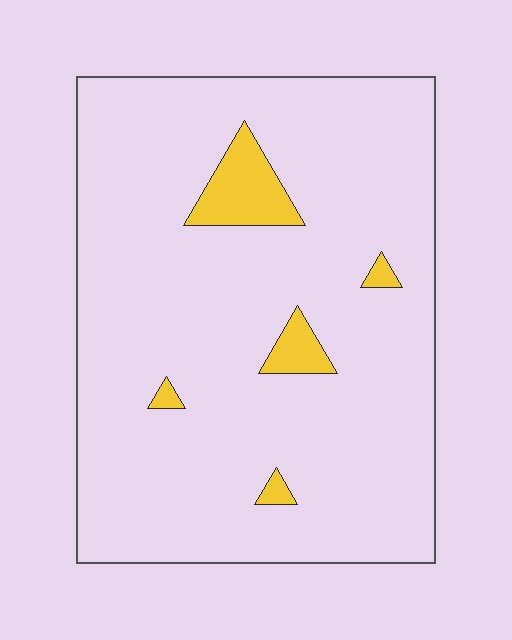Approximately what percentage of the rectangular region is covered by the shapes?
Approximately 5%.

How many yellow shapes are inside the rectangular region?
5.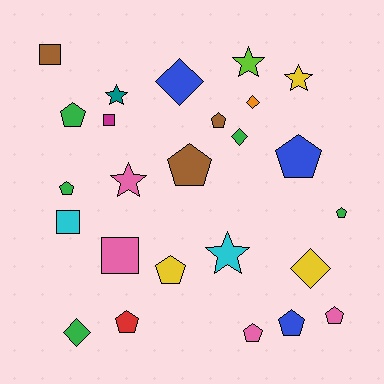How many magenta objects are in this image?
There is 1 magenta object.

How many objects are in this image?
There are 25 objects.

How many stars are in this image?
There are 5 stars.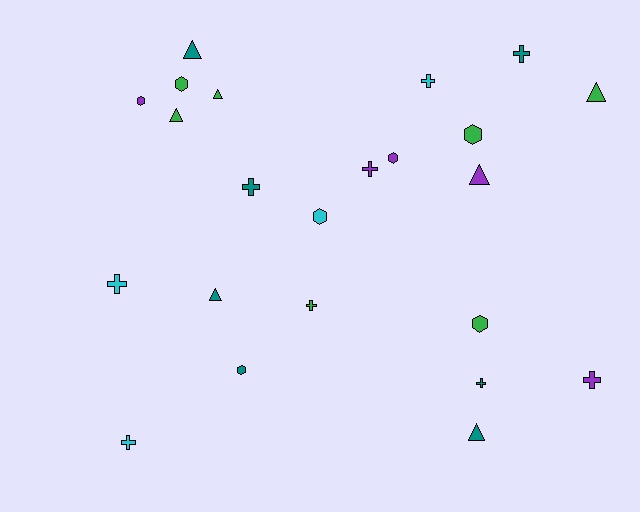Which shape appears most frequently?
Cross, with 9 objects.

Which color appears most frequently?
Teal, with 7 objects.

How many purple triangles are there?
There is 1 purple triangle.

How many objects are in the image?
There are 23 objects.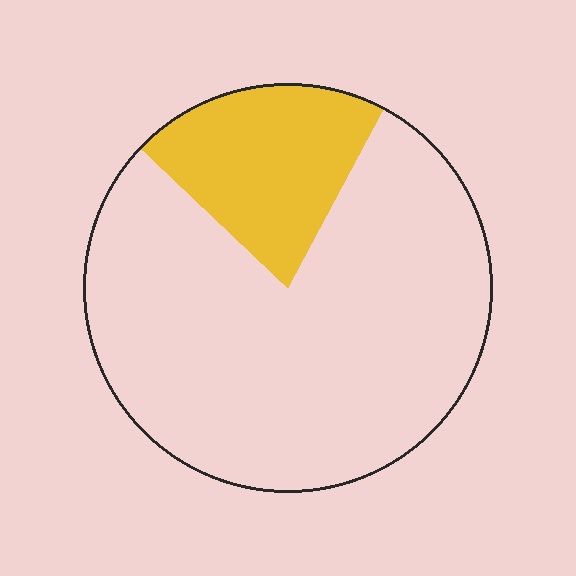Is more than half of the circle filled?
No.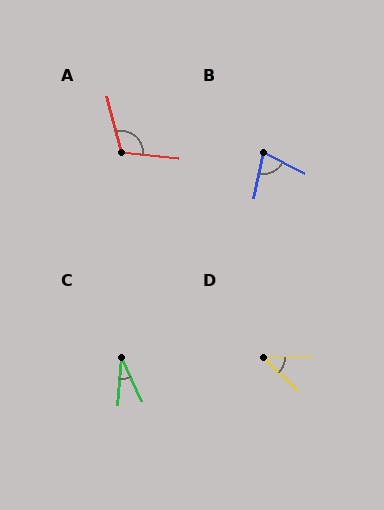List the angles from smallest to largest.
C (29°), D (46°), B (74°), A (110°).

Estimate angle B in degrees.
Approximately 74 degrees.